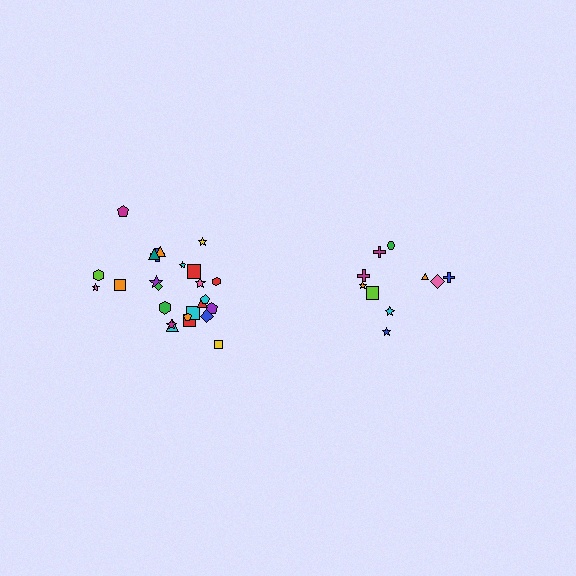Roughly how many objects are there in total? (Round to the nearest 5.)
Roughly 35 objects in total.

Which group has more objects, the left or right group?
The left group.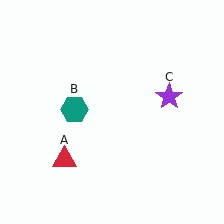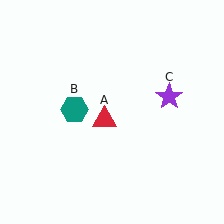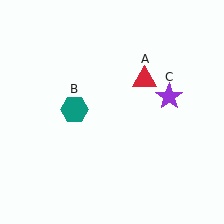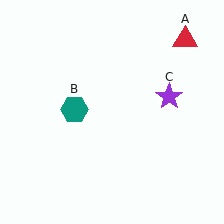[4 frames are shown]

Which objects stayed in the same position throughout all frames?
Teal hexagon (object B) and purple star (object C) remained stationary.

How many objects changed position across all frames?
1 object changed position: red triangle (object A).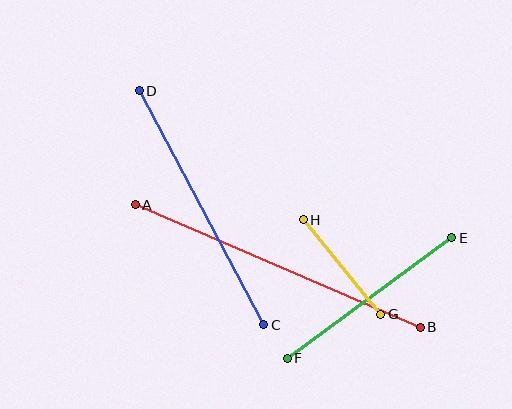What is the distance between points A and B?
The distance is approximately 310 pixels.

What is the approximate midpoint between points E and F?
The midpoint is at approximately (369, 298) pixels.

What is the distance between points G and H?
The distance is approximately 122 pixels.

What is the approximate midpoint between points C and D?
The midpoint is at approximately (201, 208) pixels.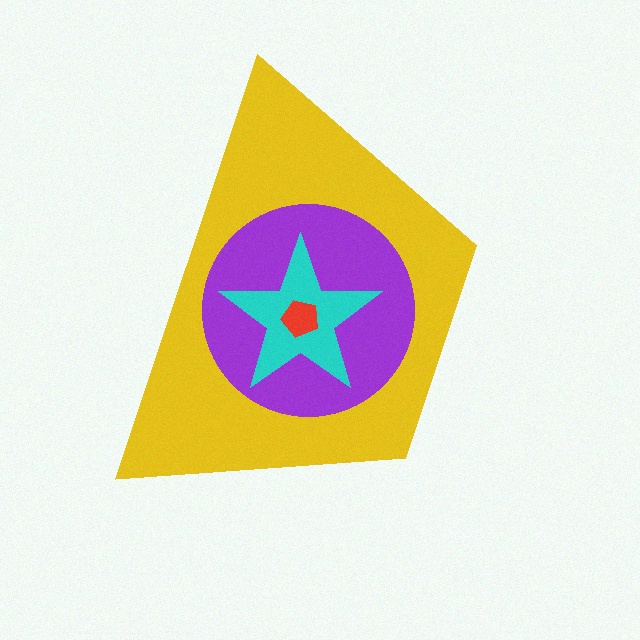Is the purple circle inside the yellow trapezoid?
Yes.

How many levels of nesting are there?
4.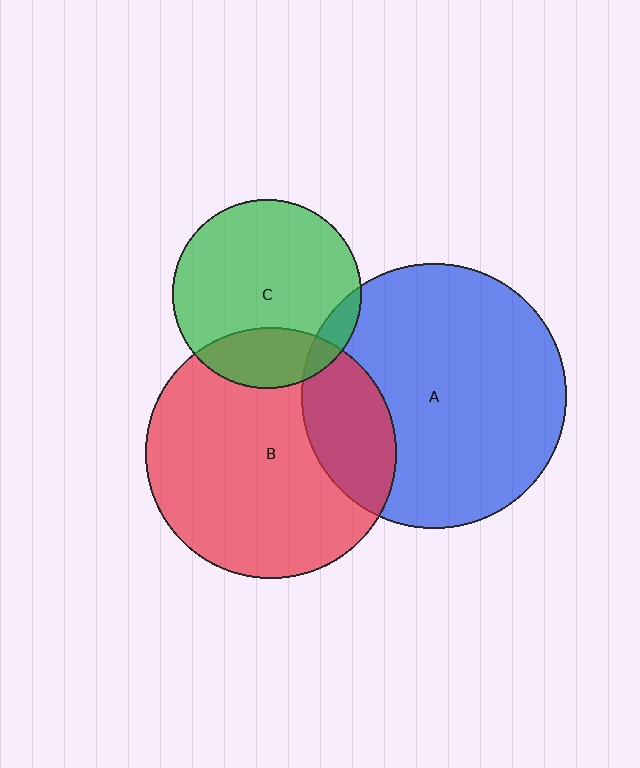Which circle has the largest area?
Circle A (blue).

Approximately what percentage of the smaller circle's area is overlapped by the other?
Approximately 10%.